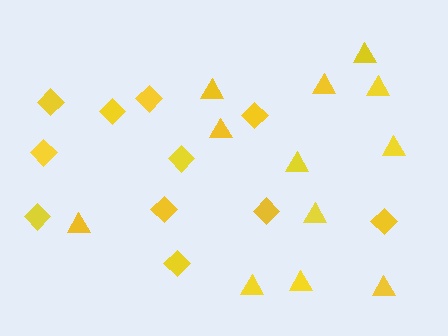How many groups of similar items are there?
There are 2 groups: one group of triangles (12) and one group of diamonds (11).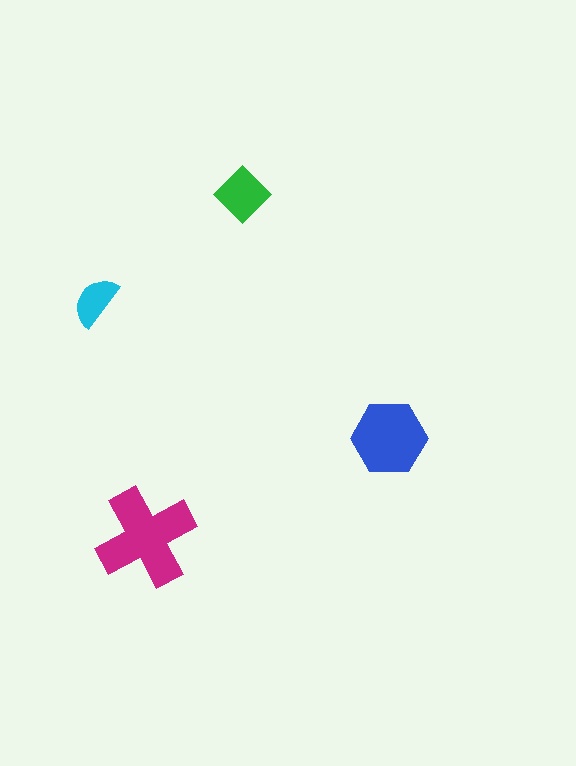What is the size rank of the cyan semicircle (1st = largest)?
4th.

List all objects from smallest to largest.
The cyan semicircle, the green diamond, the blue hexagon, the magenta cross.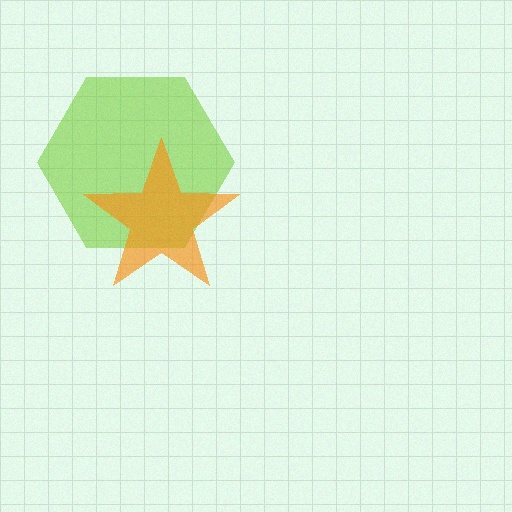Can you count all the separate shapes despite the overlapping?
Yes, there are 2 separate shapes.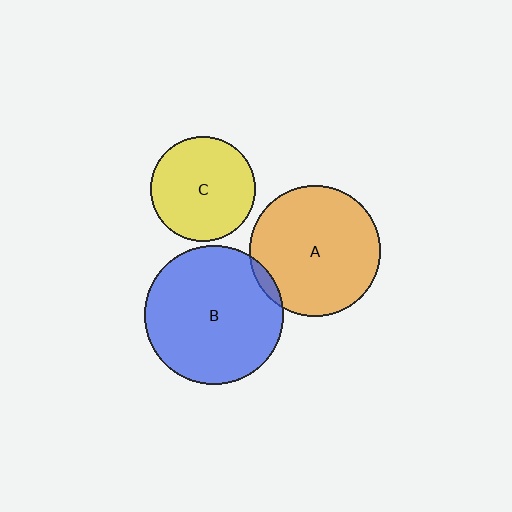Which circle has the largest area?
Circle B (blue).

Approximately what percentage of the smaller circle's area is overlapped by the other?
Approximately 5%.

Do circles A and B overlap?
Yes.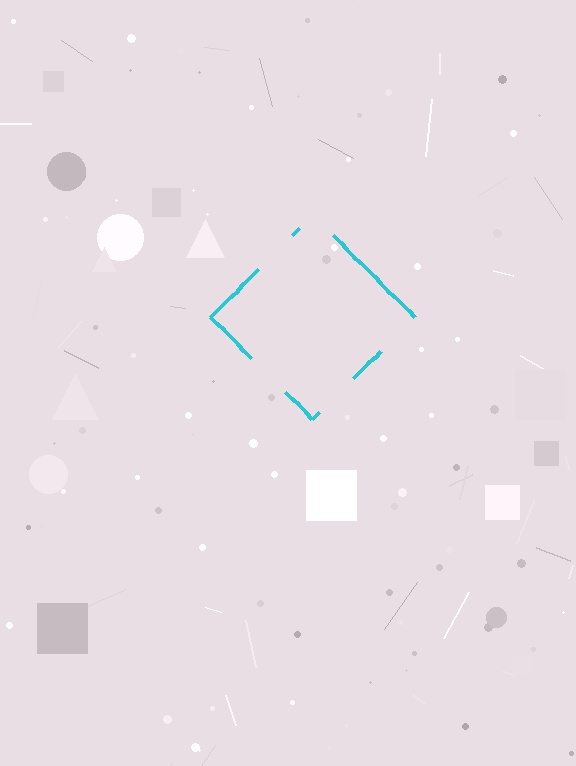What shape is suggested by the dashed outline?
The dashed outline suggests a diamond.